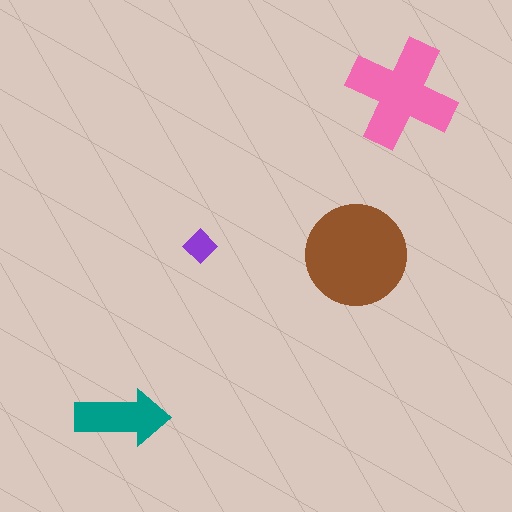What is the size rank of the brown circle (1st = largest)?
1st.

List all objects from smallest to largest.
The purple diamond, the teal arrow, the pink cross, the brown circle.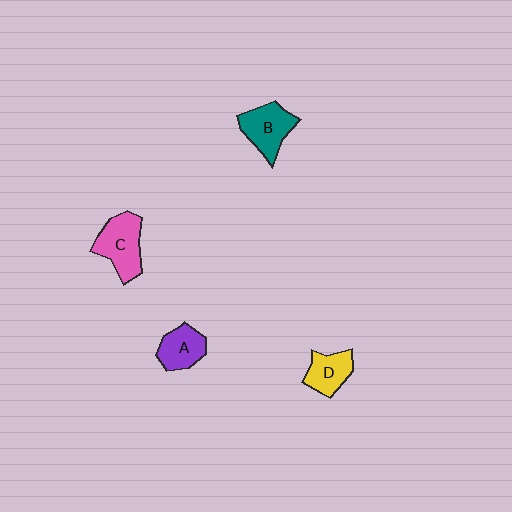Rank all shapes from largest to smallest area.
From largest to smallest: C (pink), B (teal), A (purple), D (yellow).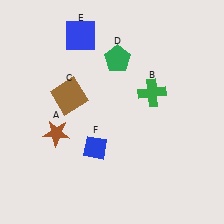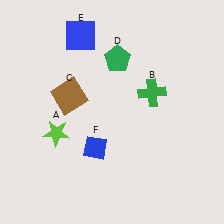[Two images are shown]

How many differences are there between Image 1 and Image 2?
There is 1 difference between the two images.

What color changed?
The star (A) changed from brown in Image 1 to lime in Image 2.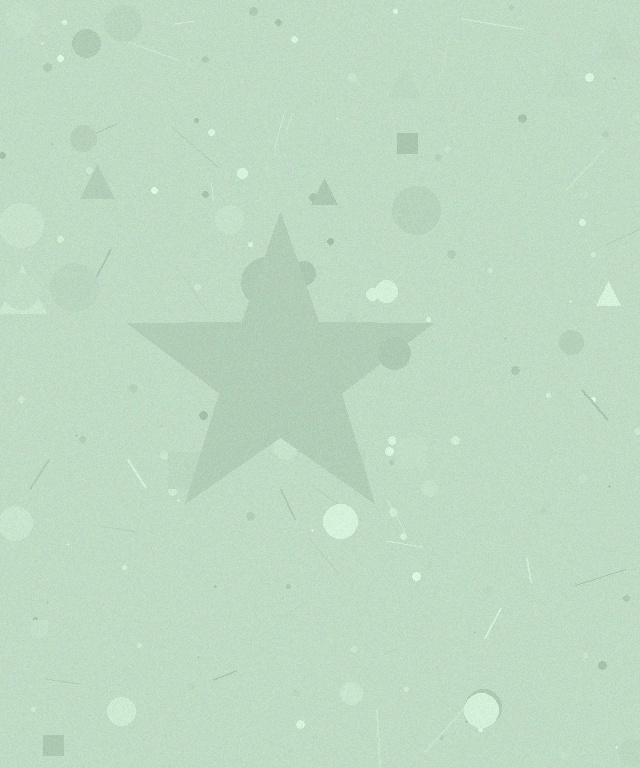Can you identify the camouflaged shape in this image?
The camouflaged shape is a star.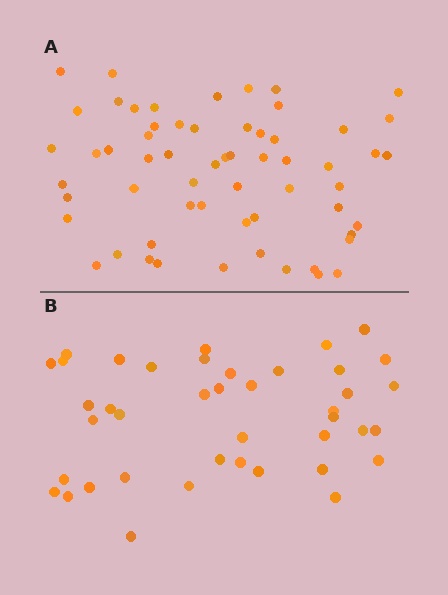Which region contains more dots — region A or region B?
Region A (the top region) has more dots.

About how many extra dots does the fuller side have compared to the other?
Region A has approximately 20 more dots than region B.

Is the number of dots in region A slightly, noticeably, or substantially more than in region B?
Region A has substantially more. The ratio is roughly 1.5 to 1.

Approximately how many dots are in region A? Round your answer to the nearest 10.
About 60 dots.